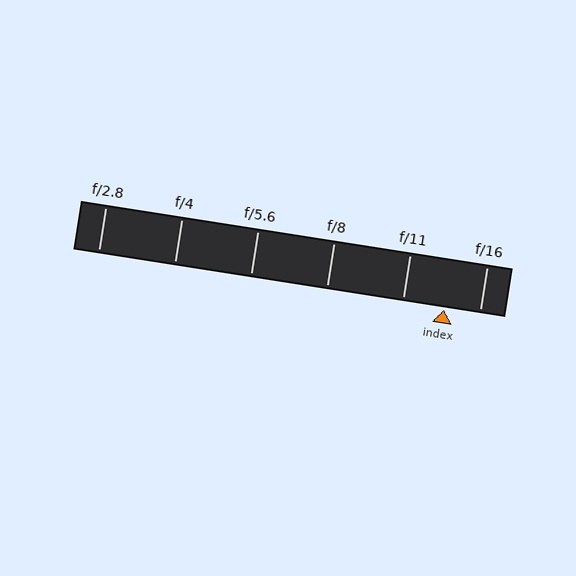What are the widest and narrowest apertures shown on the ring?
The widest aperture shown is f/2.8 and the narrowest is f/16.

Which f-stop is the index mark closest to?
The index mark is closest to f/16.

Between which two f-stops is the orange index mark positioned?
The index mark is between f/11 and f/16.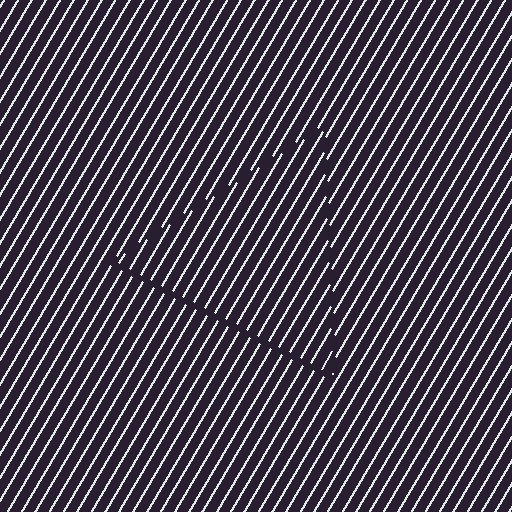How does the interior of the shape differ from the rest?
The interior of the shape contains the same grating, shifted by half a period — the contour is defined by the phase discontinuity where line-ends from the inner and outer gratings abut.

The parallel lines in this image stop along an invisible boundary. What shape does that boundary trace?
An illusory triangle. The interior of the shape contains the same grating, shifted by half a period — the contour is defined by the phase discontinuity where line-ends from the inner and outer gratings abut.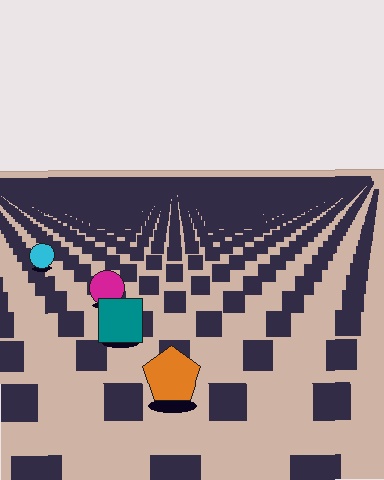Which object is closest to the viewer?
The orange pentagon is closest. The texture marks near it are larger and more spread out.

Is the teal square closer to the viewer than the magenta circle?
Yes. The teal square is closer — you can tell from the texture gradient: the ground texture is coarser near it.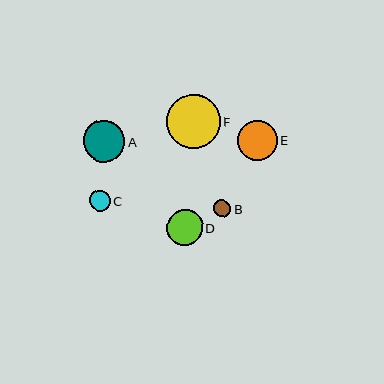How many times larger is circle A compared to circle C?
Circle A is approximately 2.0 times the size of circle C.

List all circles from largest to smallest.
From largest to smallest: F, A, E, D, C, B.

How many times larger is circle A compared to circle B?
Circle A is approximately 2.5 times the size of circle B.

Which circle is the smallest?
Circle B is the smallest with a size of approximately 17 pixels.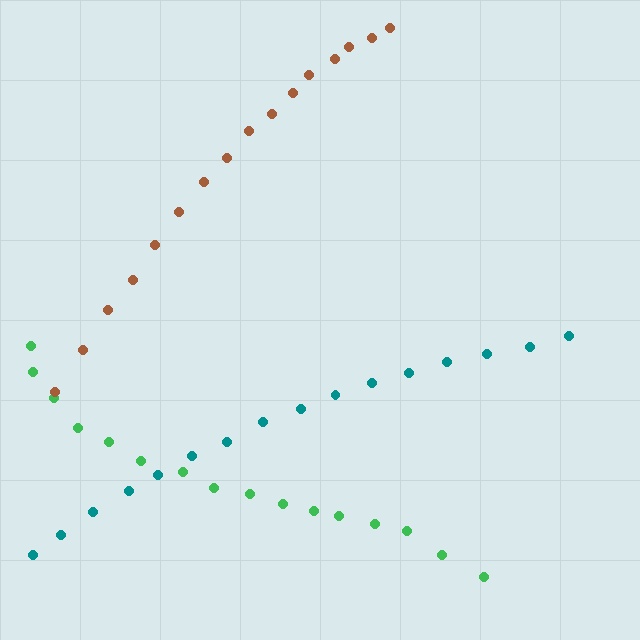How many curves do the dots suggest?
There are 3 distinct paths.